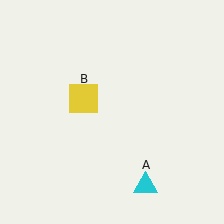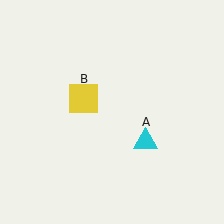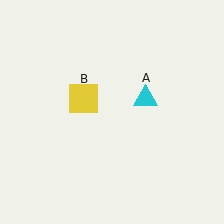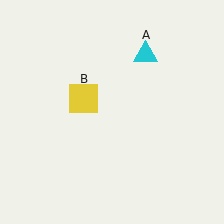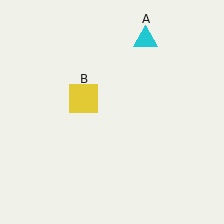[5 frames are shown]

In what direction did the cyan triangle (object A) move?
The cyan triangle (object A) moved up.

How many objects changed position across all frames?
1 object changed position: cyan triangle (object A).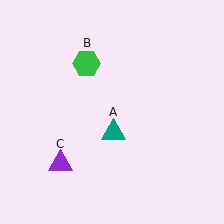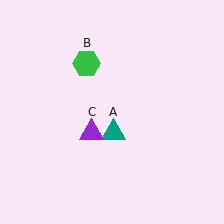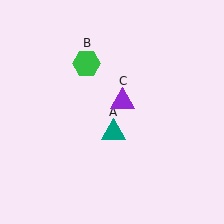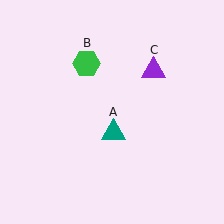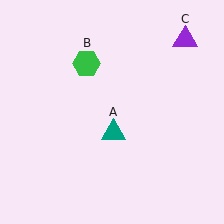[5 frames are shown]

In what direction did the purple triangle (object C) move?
The purple triangle (object C) moved up and to the right.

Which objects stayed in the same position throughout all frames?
Teal triangle (object A) and green hexagon (object B) remained stationary.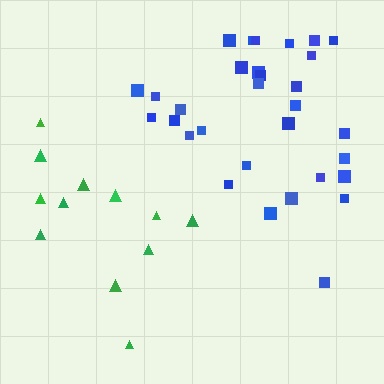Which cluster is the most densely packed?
Blue.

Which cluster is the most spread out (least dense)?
Green.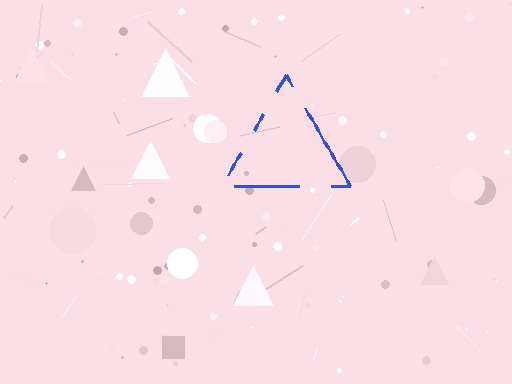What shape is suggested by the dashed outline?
The dashed outline suggests a triangle.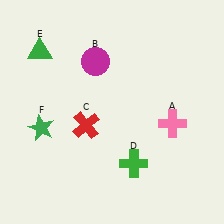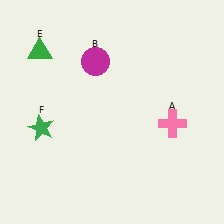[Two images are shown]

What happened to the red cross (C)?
The red cross (C) was removed in Image 2. It was in the bottom-left area of Image 1.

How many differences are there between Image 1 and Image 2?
There are 2 differences between the two images.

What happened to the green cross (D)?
The green cross (D) was removed in Image 2. It was in the bottom-right area of Image 1.